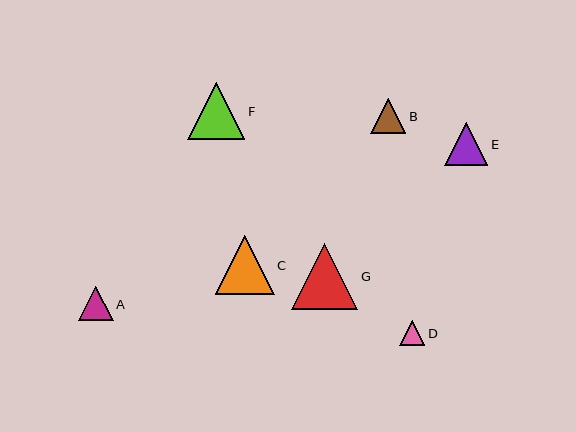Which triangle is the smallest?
Triangle D is the smallest with a size of approximately 25 pixels.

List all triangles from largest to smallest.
From largest to smallest: G, C, F, E, B, A, D.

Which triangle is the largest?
Triangle G is the largest with a size of approximately 66 pixels.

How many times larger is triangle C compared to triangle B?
Triangle C is approximately 1.7 times the size of triangle B.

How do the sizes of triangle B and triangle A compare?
Triangle B and triangle A are approximately the same size.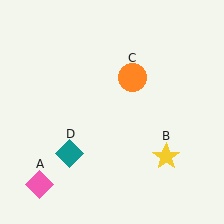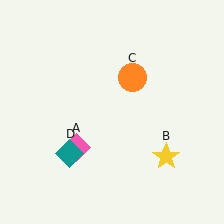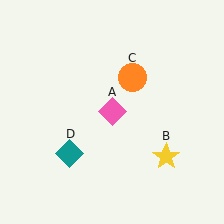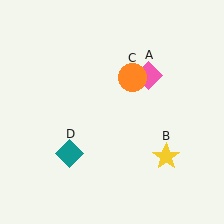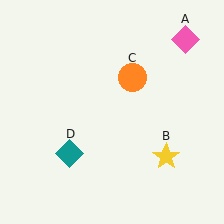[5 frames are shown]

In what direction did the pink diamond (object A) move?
The pink diamond (object A) moved up and to the right.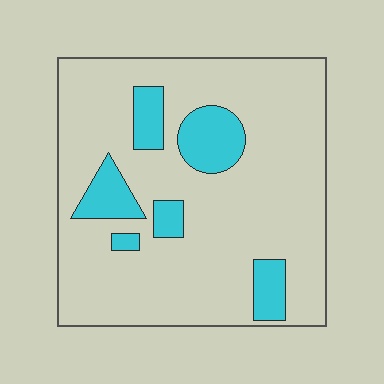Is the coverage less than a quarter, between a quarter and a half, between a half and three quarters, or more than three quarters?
Less than a quarter.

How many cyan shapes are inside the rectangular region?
6.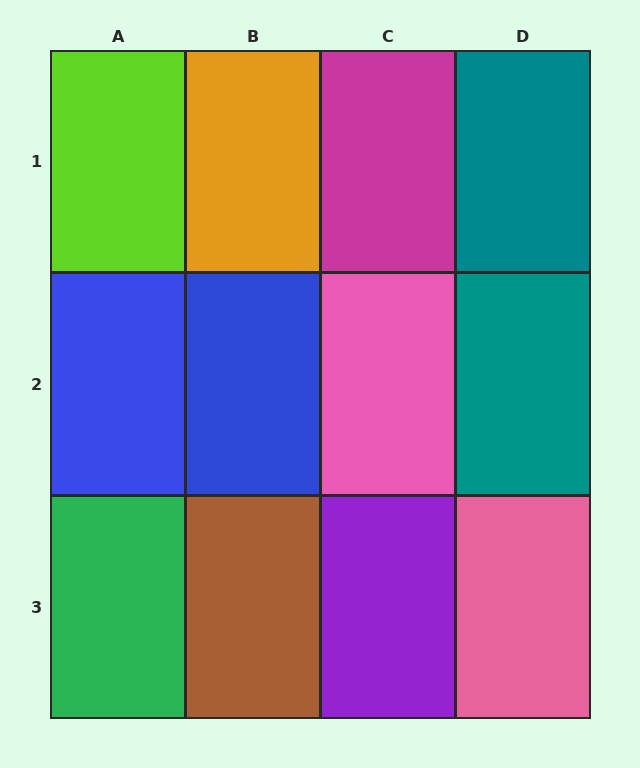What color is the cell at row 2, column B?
Blue.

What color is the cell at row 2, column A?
Blue.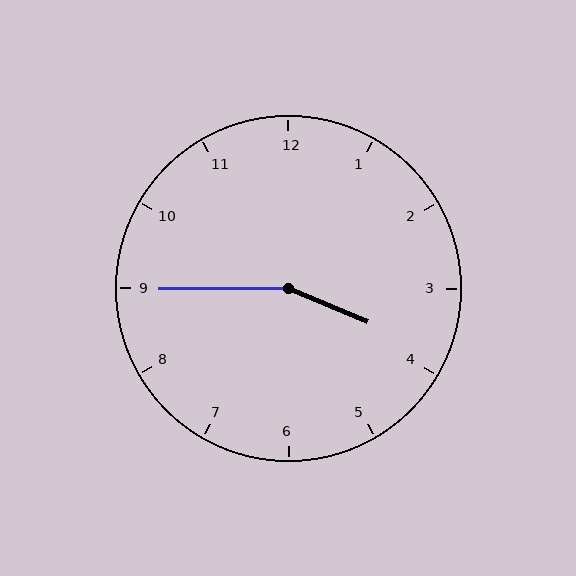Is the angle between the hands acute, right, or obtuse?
It is obtuse.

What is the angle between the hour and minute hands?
Approximately 158 degrees.